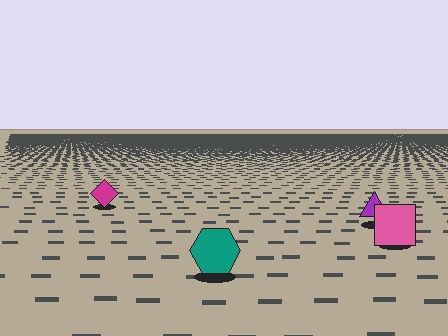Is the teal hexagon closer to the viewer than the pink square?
Yes. The teal hexagon is closer — you can tell from the texture gradient: the ground texture is coarser near it.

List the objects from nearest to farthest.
From nearest to farthest: the teal hexagon, the pink square, the purple triangle, the magenta diamond.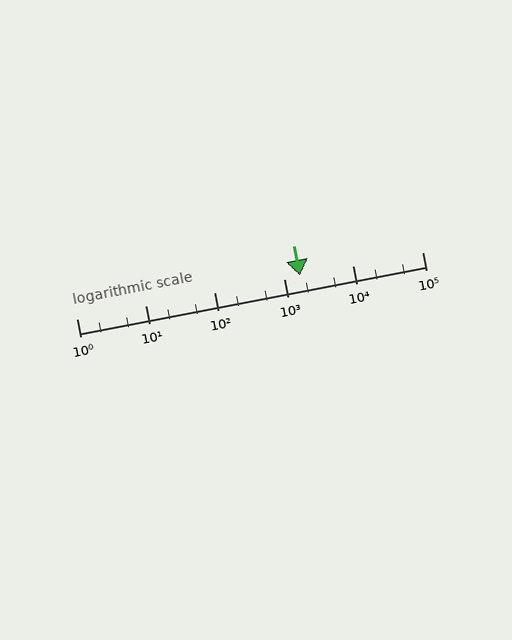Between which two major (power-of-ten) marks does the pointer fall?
The pointer is between 1000 and 10000.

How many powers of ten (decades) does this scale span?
The scale spans 5 decades, from 1 to 100000.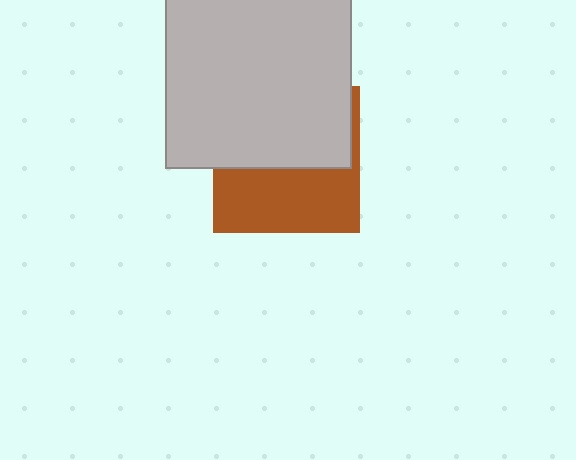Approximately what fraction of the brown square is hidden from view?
Roughly 54% of the brown square is hidden behind the light gray square.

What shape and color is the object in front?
The object in front is a light gray square.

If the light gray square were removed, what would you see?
You would see the complete brown square.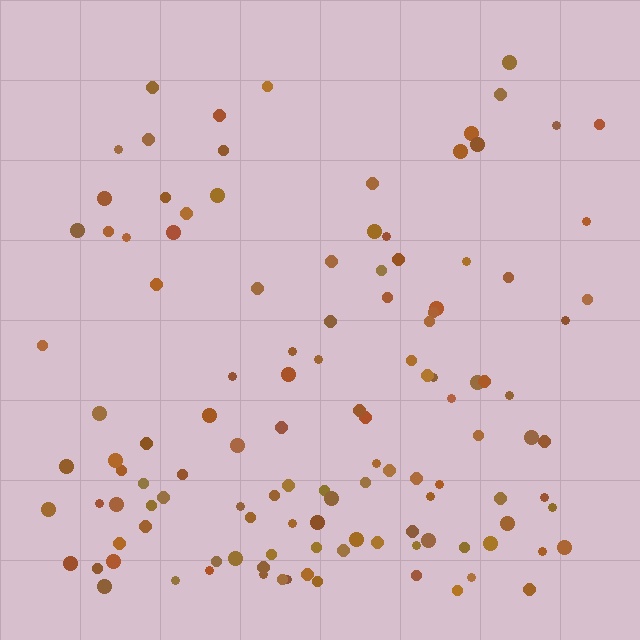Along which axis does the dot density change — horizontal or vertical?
Vertical.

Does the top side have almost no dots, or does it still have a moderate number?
Still a moderate number, just noticeably fewer than the bottom.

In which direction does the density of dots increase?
From top to bottom, with the bottom side densest.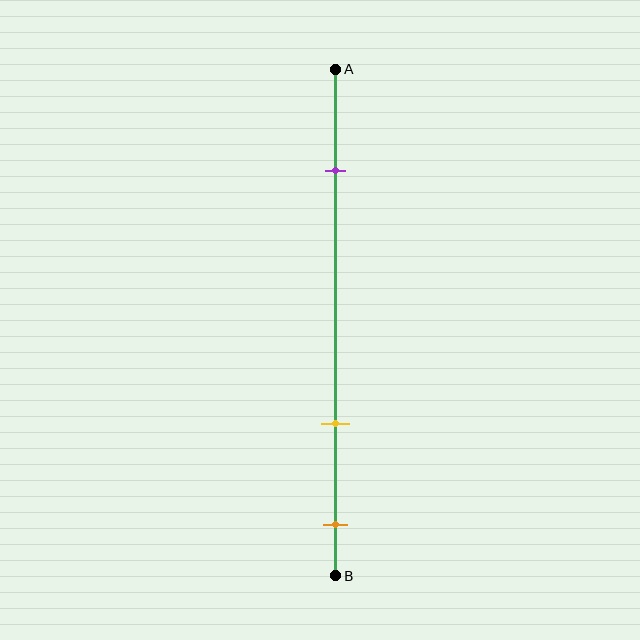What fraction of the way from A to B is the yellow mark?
The yellow mark is approximately 70% (0.7) of the way from A to B.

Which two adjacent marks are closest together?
The yellow and orange marks are the closest adjacent pair.